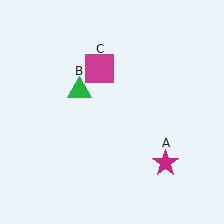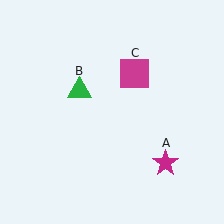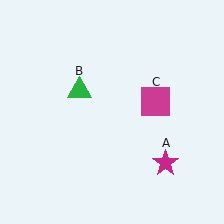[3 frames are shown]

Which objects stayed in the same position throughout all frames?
Magenta star (object A) and green triangle (object B) remained stationary.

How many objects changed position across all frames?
1 object changed position: magenta square (object C).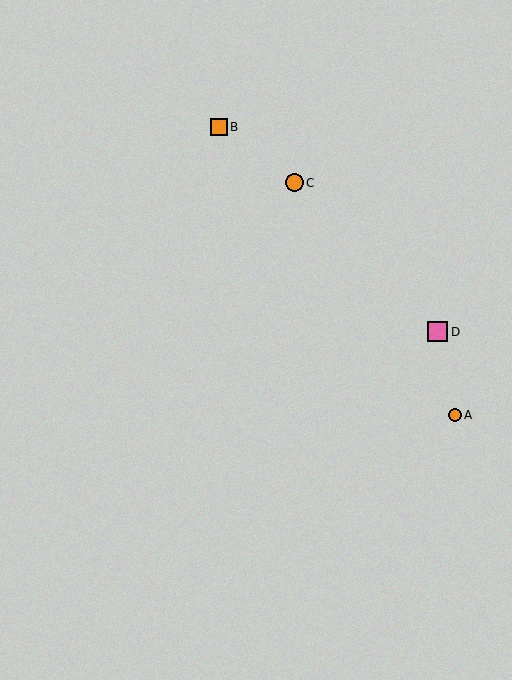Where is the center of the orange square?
The center of the orange square is at (219, 127).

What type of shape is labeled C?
Shape C is an orange circle.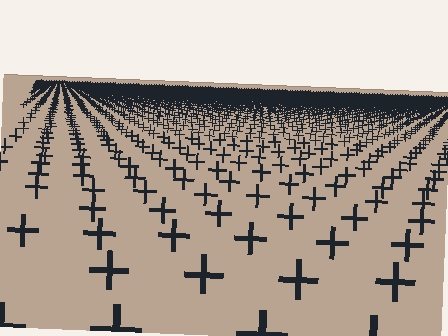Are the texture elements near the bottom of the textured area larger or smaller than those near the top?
Larger. Near the bottom, elements are closer to the viewer and appear at a bigger on-screen size.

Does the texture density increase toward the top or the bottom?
Density increases toward the top.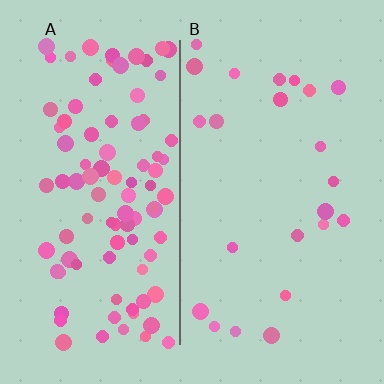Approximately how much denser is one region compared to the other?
Approximately 4.0× — region A over region B.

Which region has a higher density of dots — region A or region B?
A (the left).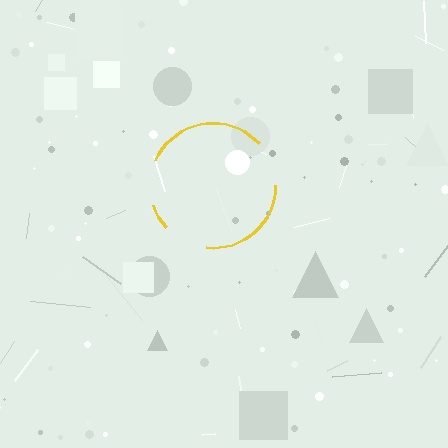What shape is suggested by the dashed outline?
The dashed outline suggests a circle.